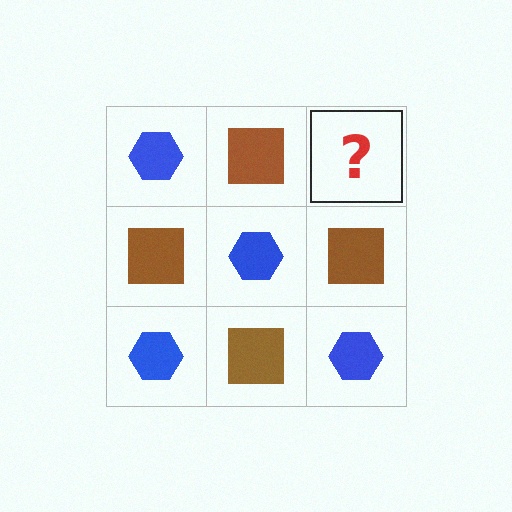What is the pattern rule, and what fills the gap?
The rule is that it alternates blue hexagon and brown square in a checkerboard pattern. The gap should be filled with a blue hexagon.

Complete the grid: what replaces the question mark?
The question mark should be replaced with a blue hexagon.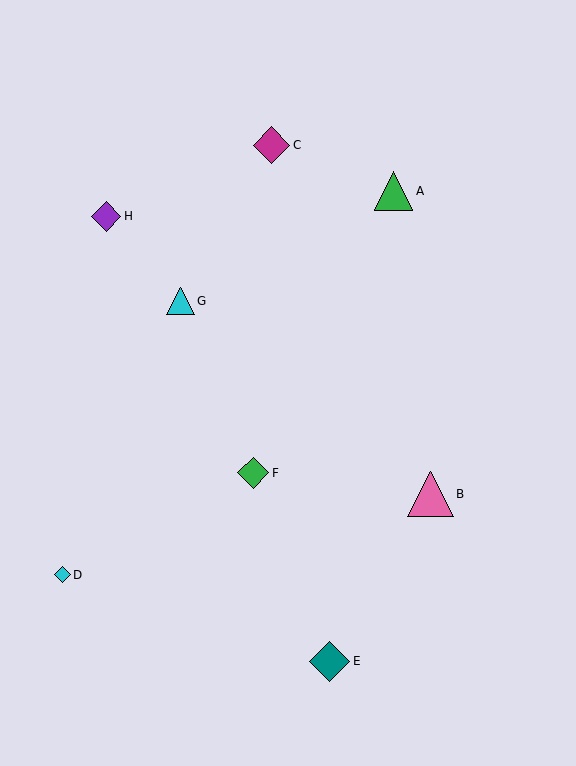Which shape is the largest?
The pink triangle (labeled B) is the largest.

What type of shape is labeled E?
Shape E is a teal diamond.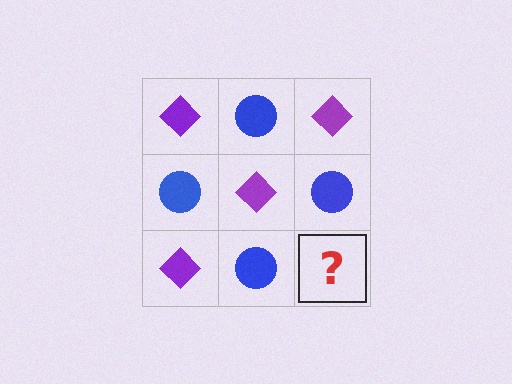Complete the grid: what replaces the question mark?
The question mark should be replaced with a purple diamond.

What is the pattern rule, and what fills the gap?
The rule is that it alternates purple diamond and blue circle in a checkerboard pattern. The gap should be filled with a purple diamond.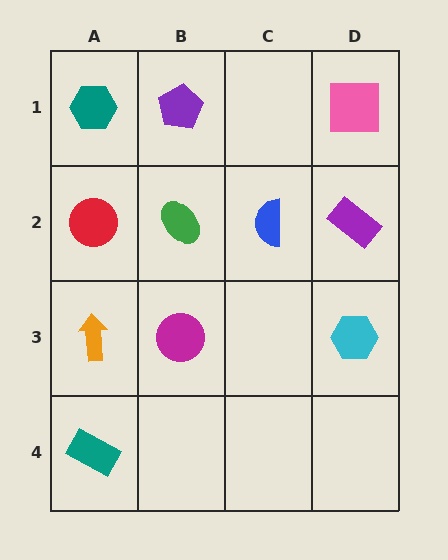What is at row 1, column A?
A teal hexagon.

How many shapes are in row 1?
3 shapes.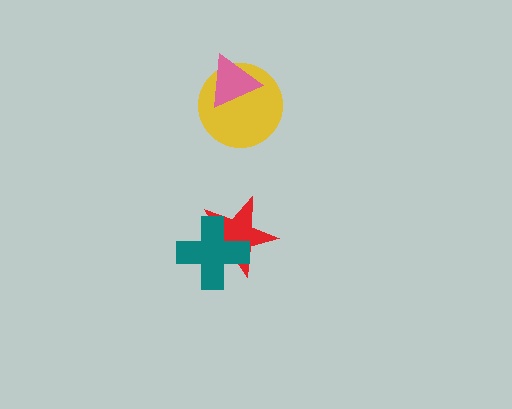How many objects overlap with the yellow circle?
1 object overlaps with the yellow circle.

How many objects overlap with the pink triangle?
1 object overlaps with the pink triangle.